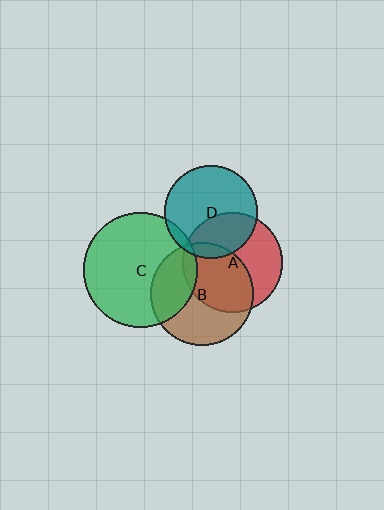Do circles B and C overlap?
Yes.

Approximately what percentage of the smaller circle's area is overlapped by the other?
Approximately 30%.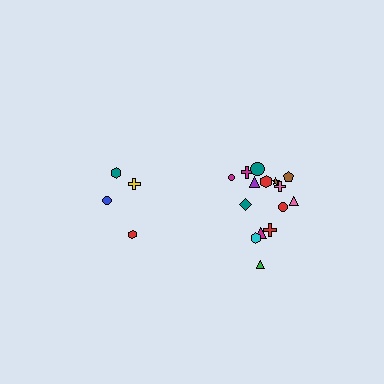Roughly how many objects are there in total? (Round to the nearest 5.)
Roughly 20 objects in total.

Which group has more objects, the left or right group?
The right group.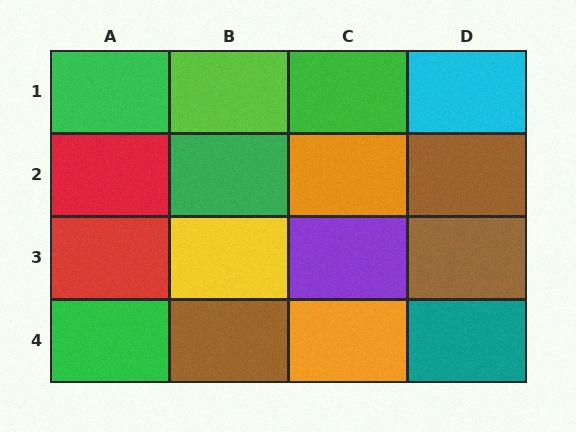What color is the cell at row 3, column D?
Brown.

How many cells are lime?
1 cell is lime.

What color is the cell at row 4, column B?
Brown.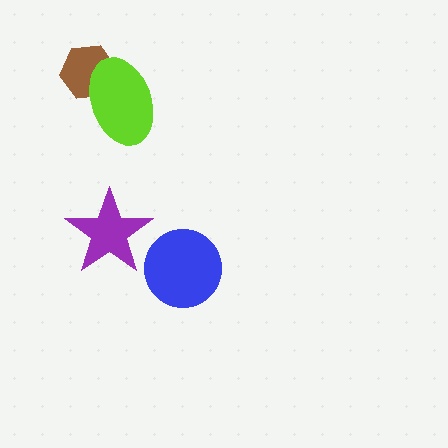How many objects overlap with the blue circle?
0 objects overlap with the blue circle.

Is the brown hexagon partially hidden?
Yes, it is partially covered by another shape.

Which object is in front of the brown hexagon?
The lime ellipse is in front of the brown hexagon.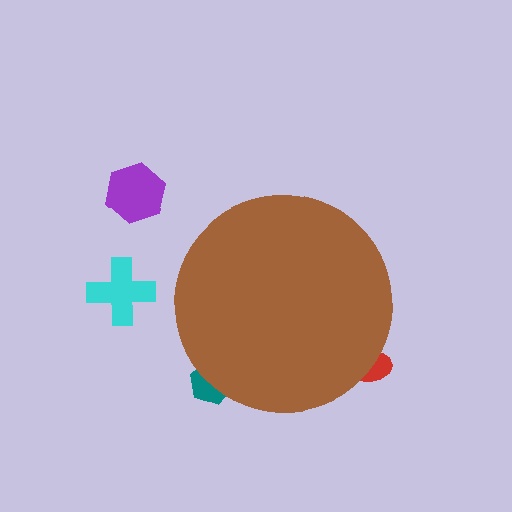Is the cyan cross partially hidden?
No, the cyan cross is fully visible.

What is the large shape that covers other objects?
A brown circle.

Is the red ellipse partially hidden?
Yes, the red ellipse is partially hidden behind the brown circle.